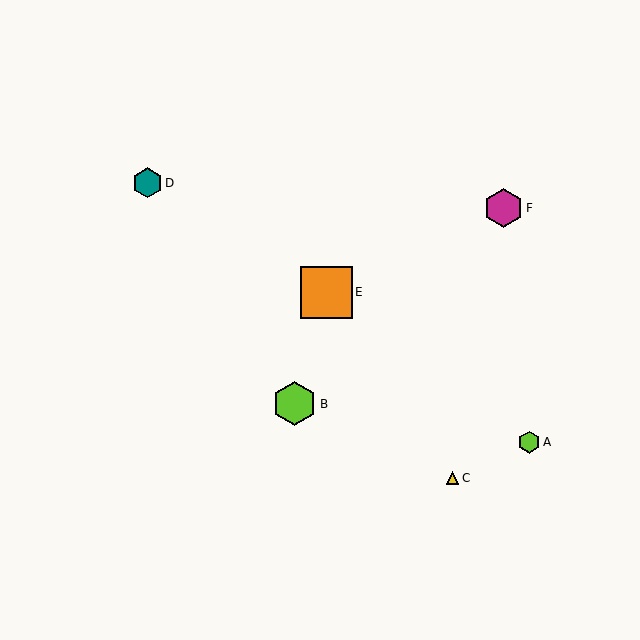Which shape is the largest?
The orange square (labeled E) is the largest.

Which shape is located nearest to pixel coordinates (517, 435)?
The lime hexagon (labeled A) at (529, 442) is nearest to that location.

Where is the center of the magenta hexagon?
The center of the magenta hexagon is at (504, 208).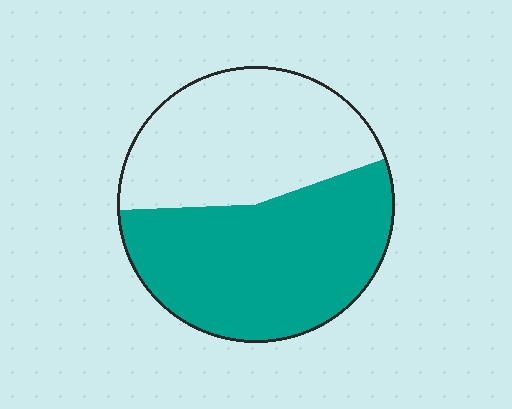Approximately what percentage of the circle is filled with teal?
Approximately 55%.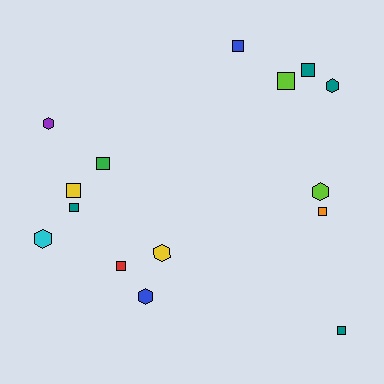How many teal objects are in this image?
There are 4 teal objects.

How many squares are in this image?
There are 9 squares.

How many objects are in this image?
There are 15 objects.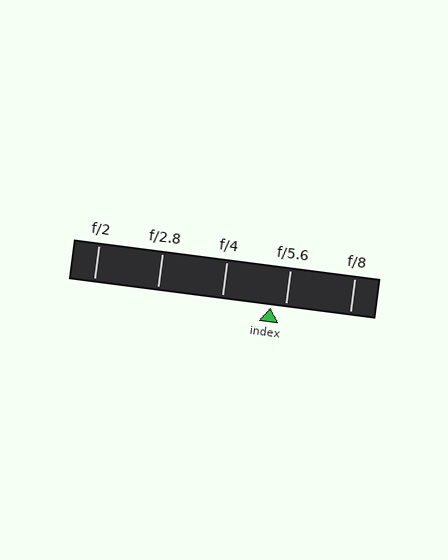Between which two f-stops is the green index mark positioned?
The index mark is between f/4 and f/5.6.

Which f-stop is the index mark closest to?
The index mark is closest to f/5.6.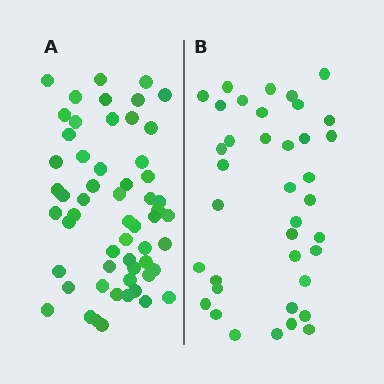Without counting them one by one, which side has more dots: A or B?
Region A (the left region) has more dots.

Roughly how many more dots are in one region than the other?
Region A has approximately 20 more dots than region B.